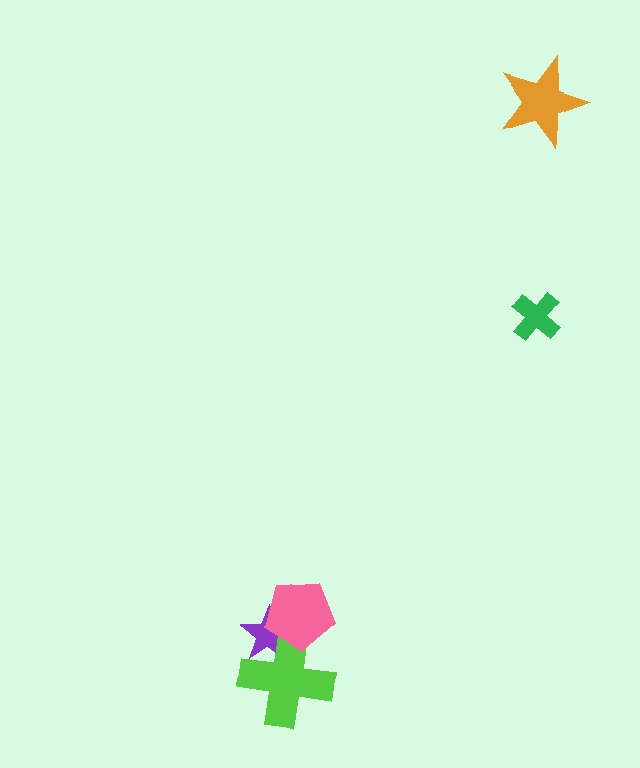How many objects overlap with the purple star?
2 objects overlap with the purple star.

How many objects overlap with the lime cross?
2 objects overlap with the lime cross.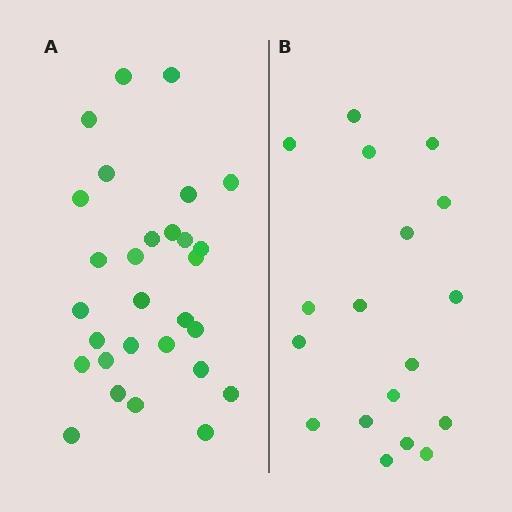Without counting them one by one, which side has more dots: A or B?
Region A (the left region) has more dots.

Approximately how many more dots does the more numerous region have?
Region A has roughly 12 or so more dots than region B.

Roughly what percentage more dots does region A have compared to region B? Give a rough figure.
About 60% more.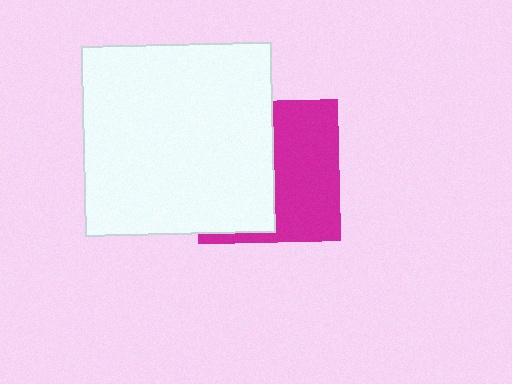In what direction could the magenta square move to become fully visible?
The magenta square could move right. That would shift it out from behind the white square entirely.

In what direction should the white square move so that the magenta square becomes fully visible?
The white square should move left. That is the shortest direction to clear the overlap and leave the magenta square fully visible.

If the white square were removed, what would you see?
You would see the complete magenta square.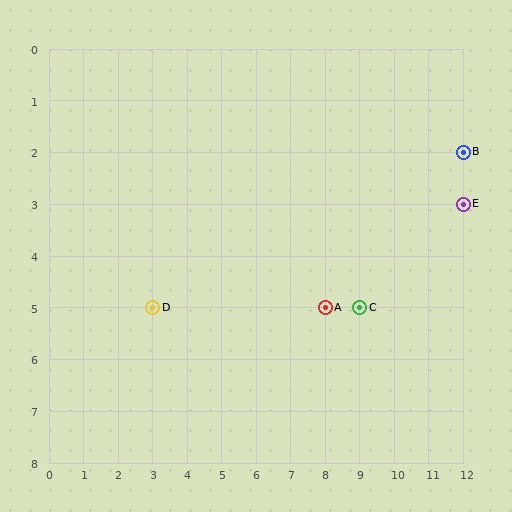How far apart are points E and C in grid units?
Points E and C are 3 columns and 2 rows apart (about 3.6 grid units diagonally).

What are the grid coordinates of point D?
Point D is at grid coordinates (3, 5).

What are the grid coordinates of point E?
Point E is at grid coordinates (12, 3).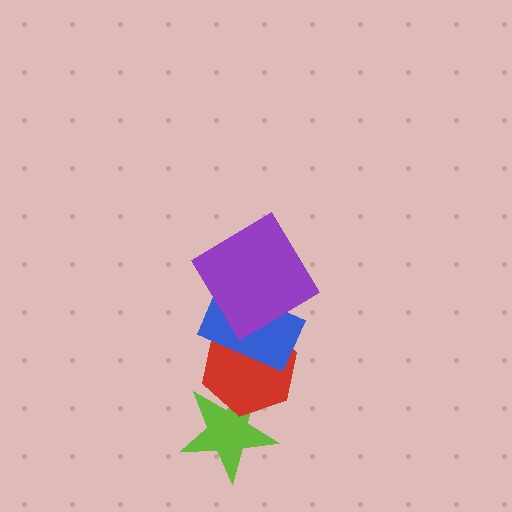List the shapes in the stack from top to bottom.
From top to bottom: the purple diamond, the blue rectangle, the red hexagon, the lime star.